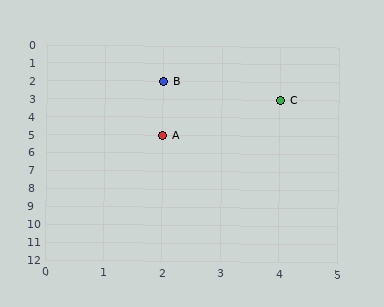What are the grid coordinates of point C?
Point C is at grid coordinates (4, 3).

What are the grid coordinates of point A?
Point A is at grid coordinates (2, 5).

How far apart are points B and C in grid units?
Points B and C are 2 columns and 1 row apart (about 2.2 grid units diagonally).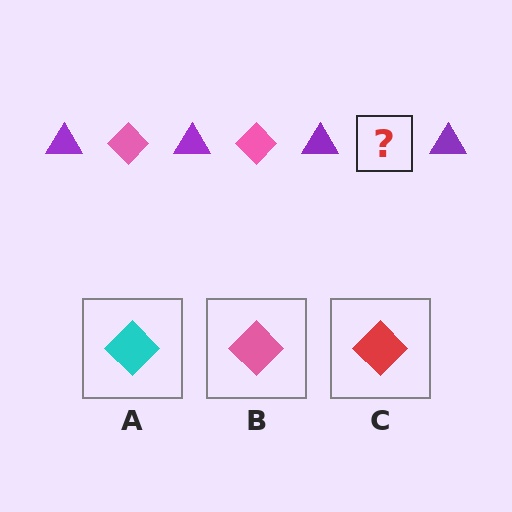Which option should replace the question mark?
Option B.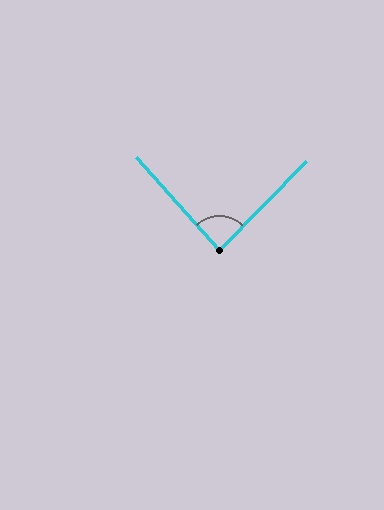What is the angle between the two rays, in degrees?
Approximately 86 degrees.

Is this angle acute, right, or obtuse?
It is approximately a right angle.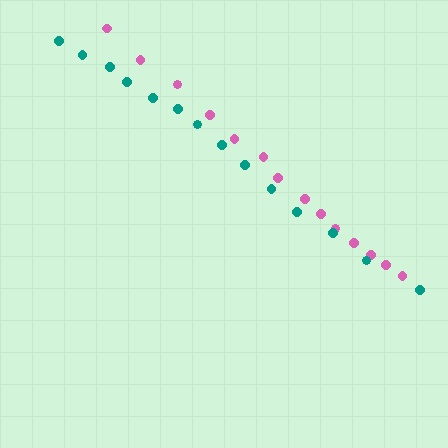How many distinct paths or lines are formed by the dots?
There are 2 distinct paths.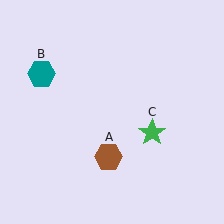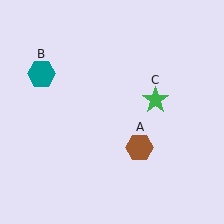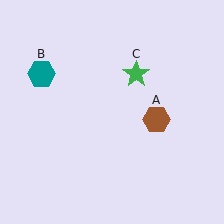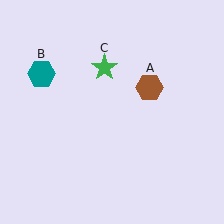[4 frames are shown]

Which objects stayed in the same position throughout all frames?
Teal hexagon (object B) remained stationary.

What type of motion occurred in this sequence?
The brown hexagon (object A), green star (object C) rotated counterclockwise around the center of the scene.